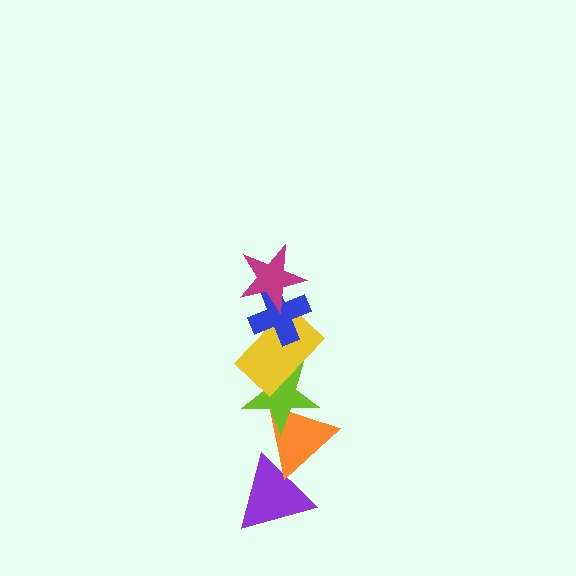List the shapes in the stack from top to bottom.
From top to bottom: the magenta star, the blue cross, the yellow rectangle, the lime star, the orange triangle, the purple triangle.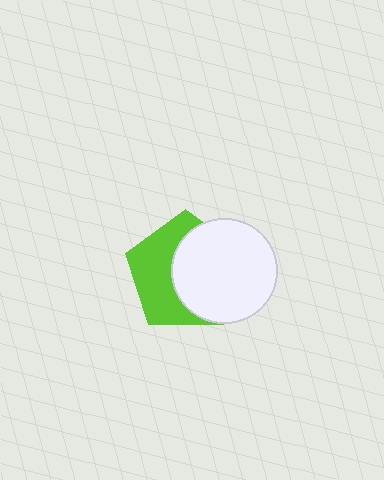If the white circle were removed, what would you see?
You would see the complete lime pentagon.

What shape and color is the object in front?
The object in front is a white circle.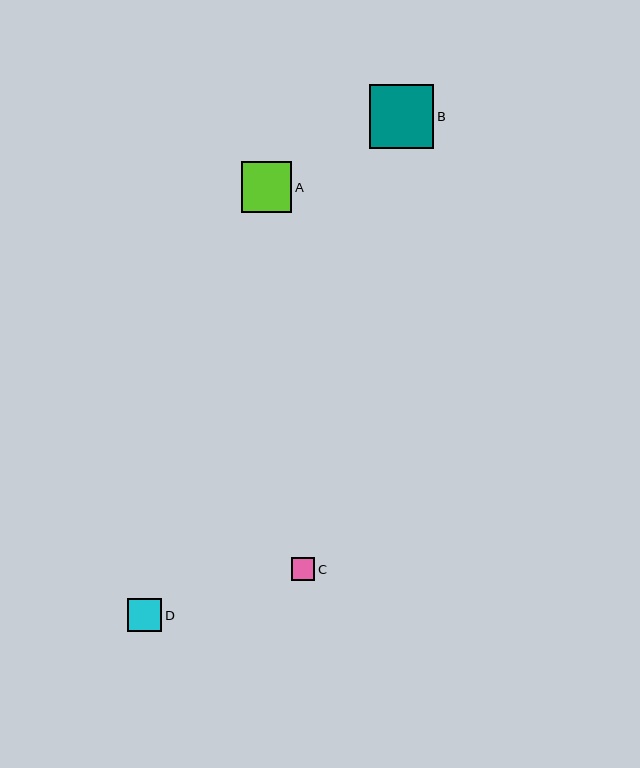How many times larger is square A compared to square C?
Square A is approximately 2.2 times the size of square C.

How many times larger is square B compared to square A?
Square B is approximately 1.3 times the size of square A.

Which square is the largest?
Square B is the largest with a size of approximately 64 pixels.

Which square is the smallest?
Square C is the smallest with a size of approximately 23 pixels.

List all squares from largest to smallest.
From largest to smallest: B, A, D, C.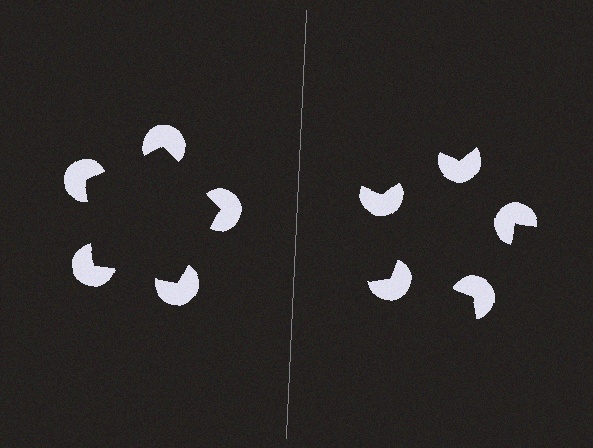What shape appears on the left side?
An illusory pentagon.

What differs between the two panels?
The pac-man discs are positioned identically on both sides; only the wedge orientations differ. On the left they align to a pentagon; on the right they are misaligned.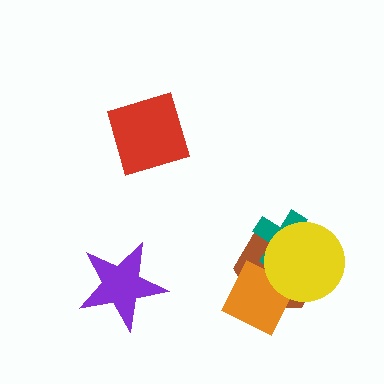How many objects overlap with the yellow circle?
3 objects overlap with the yellow circle.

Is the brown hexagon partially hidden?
Yes, it is partially covered by another shape.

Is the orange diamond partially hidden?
Yes, it is partially covered by another shape.